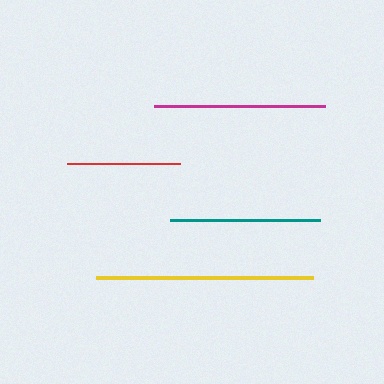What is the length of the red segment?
The red segment is approximately 113 pixels long.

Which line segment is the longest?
The yellow line is the longest at approximately 216 pixels.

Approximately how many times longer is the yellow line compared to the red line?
The yellow line is approximately 1.9 times the length of the red line.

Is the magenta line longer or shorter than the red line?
The magenta line is longer than the red line.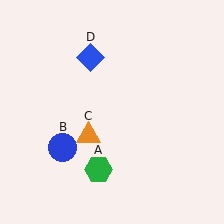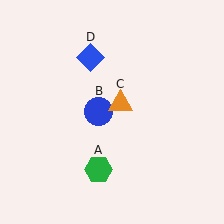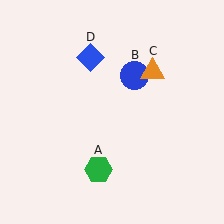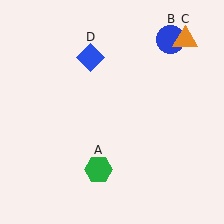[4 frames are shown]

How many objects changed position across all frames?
2 objects changed position: blue circle (object B), orange triangle (object C).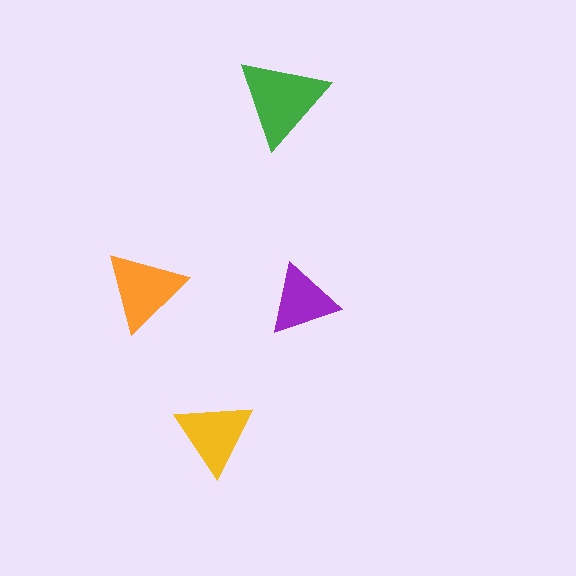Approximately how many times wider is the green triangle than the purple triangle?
About 1.5 times wider.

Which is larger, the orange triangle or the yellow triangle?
The orange one.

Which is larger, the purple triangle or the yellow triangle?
The yellow one.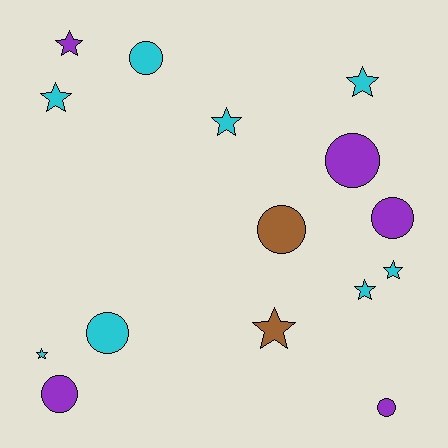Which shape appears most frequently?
Star, with 8 objects.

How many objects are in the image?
There are 15 objects.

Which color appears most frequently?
Cyan, with 8 objects.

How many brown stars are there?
There is 1 brown star.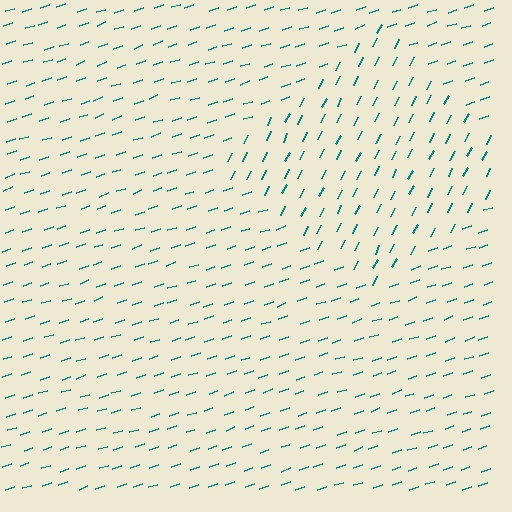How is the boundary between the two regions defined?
The boundary is defined purely by a change in line orientation (approximately 45 degrees difference). All lines are the same color and thickness.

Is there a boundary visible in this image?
Yes, there is a texture boundary formed by a change in line orientation.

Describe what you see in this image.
The image is filled with small teal line segments. A diamond region in the image has lines oriented differently from the surrounding lines, creating a visible texture boundary.